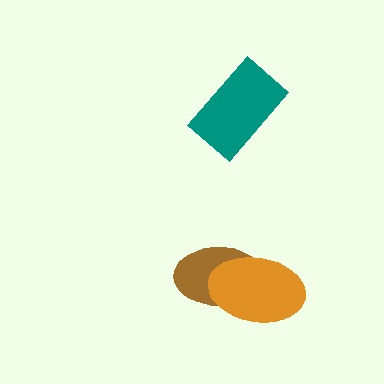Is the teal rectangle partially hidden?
No, no other shape covers it.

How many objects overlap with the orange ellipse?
1 object overlaps with the orange ellipse.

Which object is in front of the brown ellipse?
The orange ellipse is in front of the brown ellipse.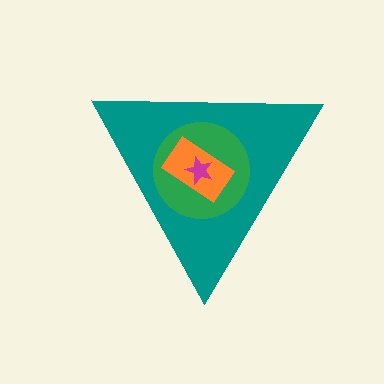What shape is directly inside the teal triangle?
The green circle.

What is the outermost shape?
The teal triangle.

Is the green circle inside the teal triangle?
Yes.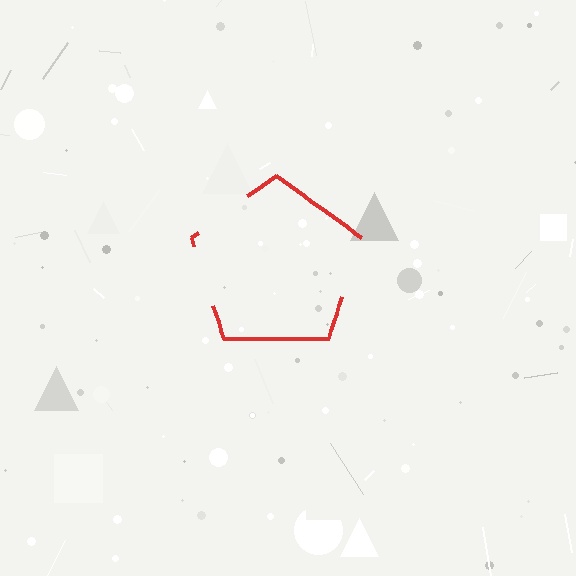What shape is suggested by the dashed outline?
The dashed outline suggests a pentagon.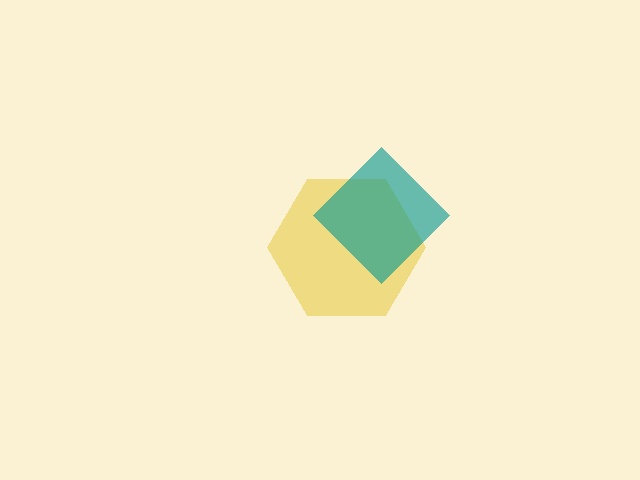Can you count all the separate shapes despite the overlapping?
Yes, there are 2 separate shapes.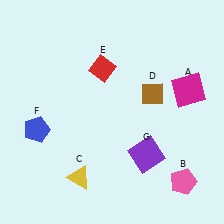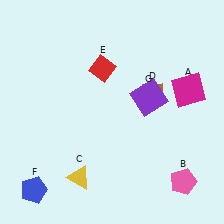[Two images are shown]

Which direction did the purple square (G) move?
The purple square (G) moved up.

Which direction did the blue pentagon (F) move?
The blue pentagon (F) moved down.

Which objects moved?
The objects that moved are: the blue pentagon (F), the purple square (G).